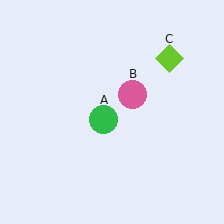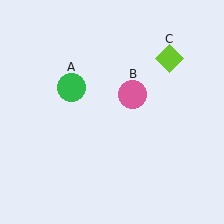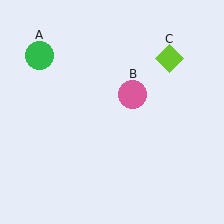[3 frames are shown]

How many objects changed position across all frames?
1 object changed position: green circle (object A).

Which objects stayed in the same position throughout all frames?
Pink circle (object B) and lime diamond (object C) remained stationary.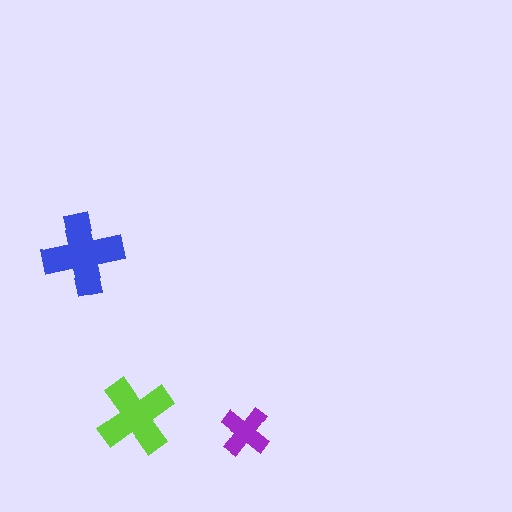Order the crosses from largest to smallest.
the blue one, the lime one, the purple one.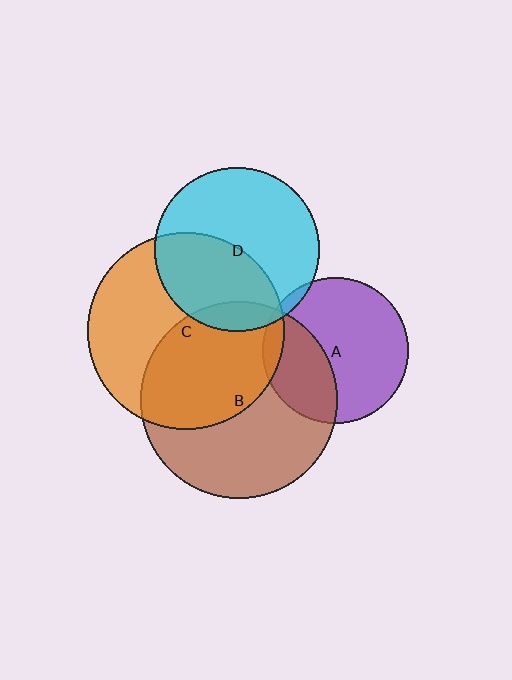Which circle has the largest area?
Circle C (orange).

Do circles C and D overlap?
Yes.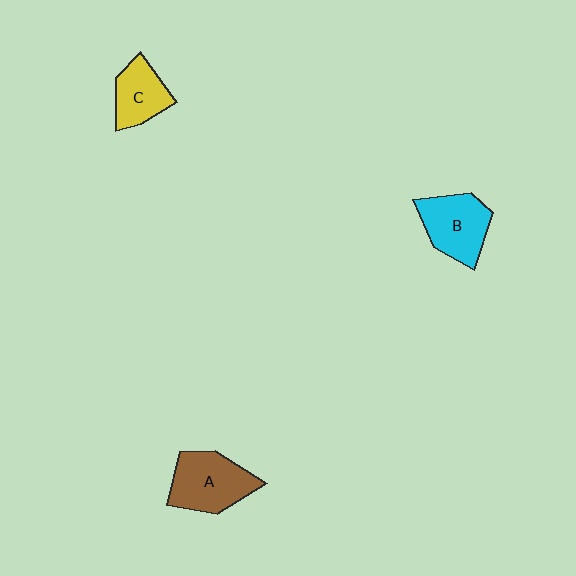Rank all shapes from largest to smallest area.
From largest to smallest: A (brown), B (cyan), C (yellow).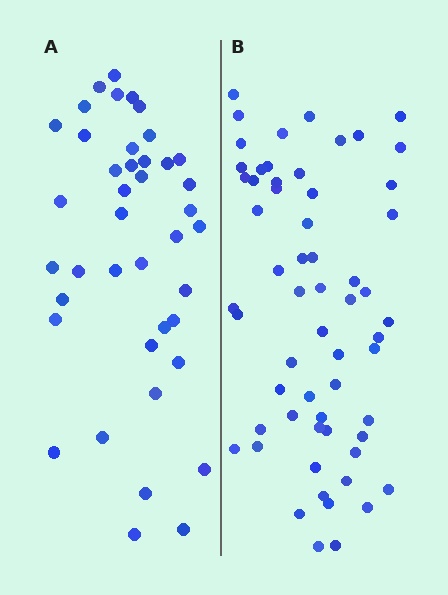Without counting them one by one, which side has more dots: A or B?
Region B (the right region) has more dots.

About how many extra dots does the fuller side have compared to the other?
Region B has approximately 20 more dots than region A.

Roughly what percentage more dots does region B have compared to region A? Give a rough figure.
About 45% more.